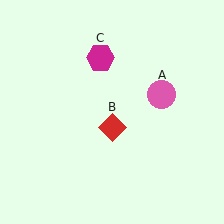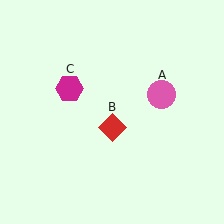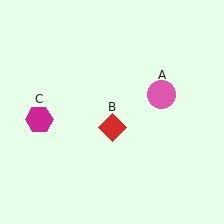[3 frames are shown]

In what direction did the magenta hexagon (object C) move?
The magenta hexagon (object C) moved down and to the left.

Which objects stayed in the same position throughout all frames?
Pink circle (object A) and red diamond (object B) remained stationary.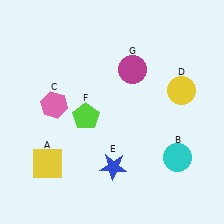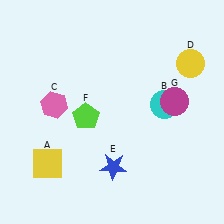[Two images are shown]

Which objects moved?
The objects that moved are: the cyan circle (B), the yellow circle (D), the magenta circle (G).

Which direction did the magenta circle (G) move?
The magenta circle (G) moved right.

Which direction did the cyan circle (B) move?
The cyan circle (B) moved up.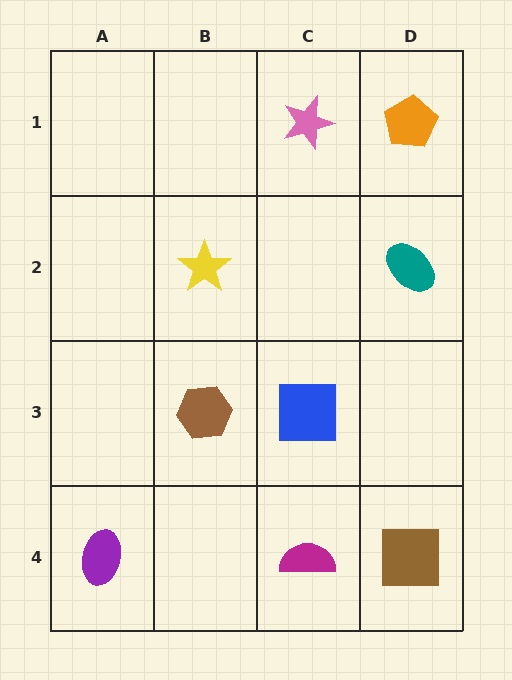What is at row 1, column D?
An orange pentagon.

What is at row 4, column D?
A brown square.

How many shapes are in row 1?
2 shapes.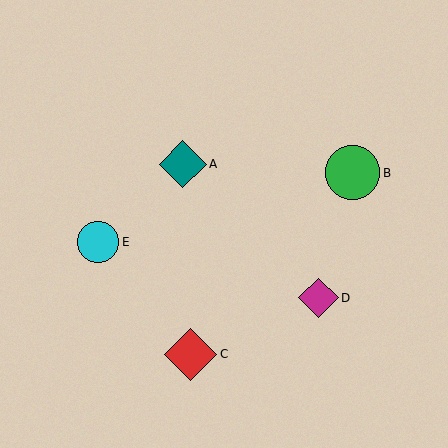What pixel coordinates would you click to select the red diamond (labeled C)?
Click at (191, 354) to select the red diamond C.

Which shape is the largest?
The green circle (labeled B) is the largest.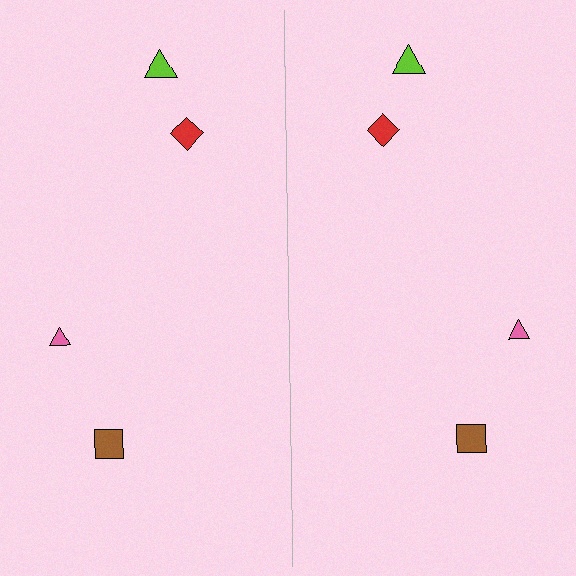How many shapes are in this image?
There are 8 shapes in this image.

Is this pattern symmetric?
Yes, this pattern has bilateral (reflection) symmetry.